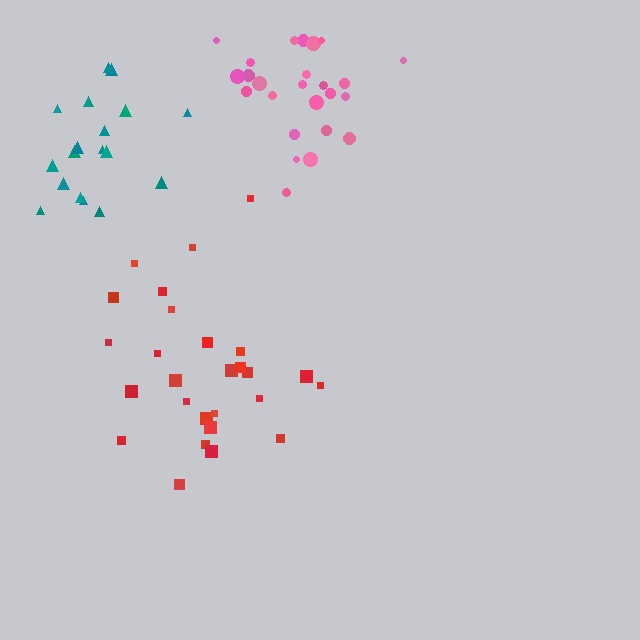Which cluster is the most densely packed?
Teal.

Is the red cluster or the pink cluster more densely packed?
Pink.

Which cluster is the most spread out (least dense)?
Red.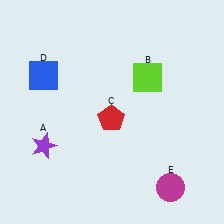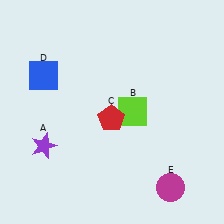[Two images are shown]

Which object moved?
The lime square (B) moved down.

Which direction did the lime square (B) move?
The lime square (B) moved down.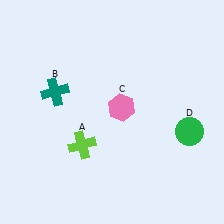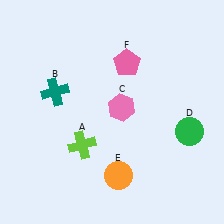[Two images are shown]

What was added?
An orange circle (E), a pink pentagon (F) were added in Image 2.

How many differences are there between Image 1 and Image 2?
There are 2 differences between the two images.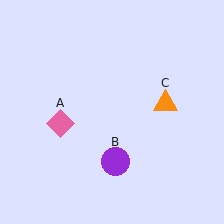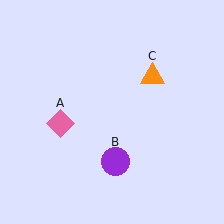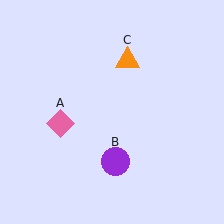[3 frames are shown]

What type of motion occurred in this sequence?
The orange triangle (object C) rotated counterclockwise around the center of the scene.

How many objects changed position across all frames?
1 object changed position: orange triangle (object C).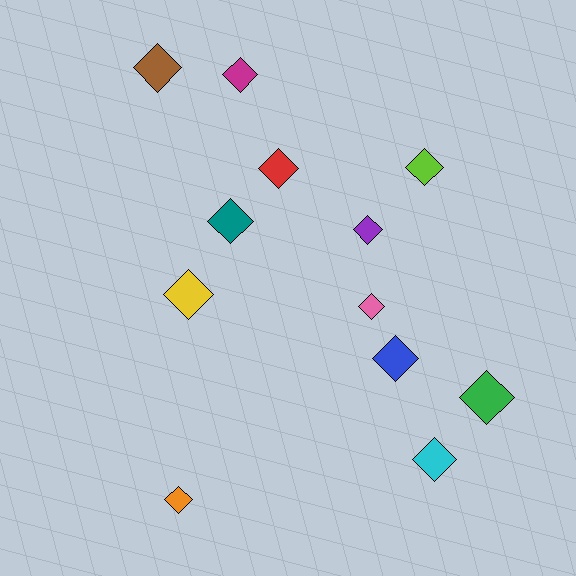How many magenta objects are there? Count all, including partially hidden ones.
There is 1 magenta object.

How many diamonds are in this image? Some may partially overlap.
There are 12 diamonds.